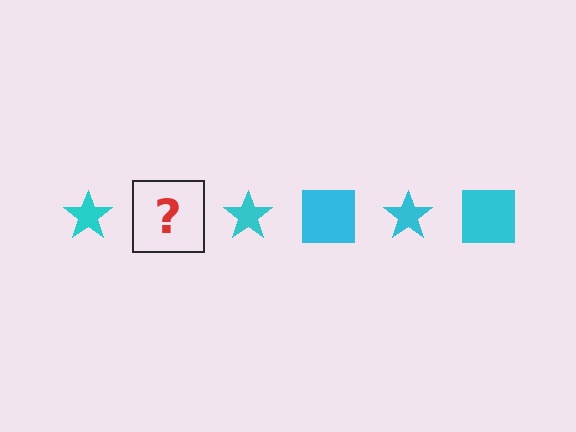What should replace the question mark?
The question mark should be replaced with a cyan square.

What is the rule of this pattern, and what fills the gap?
The rule is that the pattern cycles through star, square shapes in cyan. The gap should be filled with a cyan square.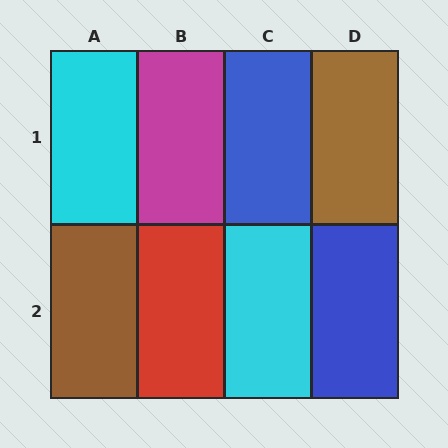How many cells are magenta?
1 cell is magenta.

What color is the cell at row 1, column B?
Magenta.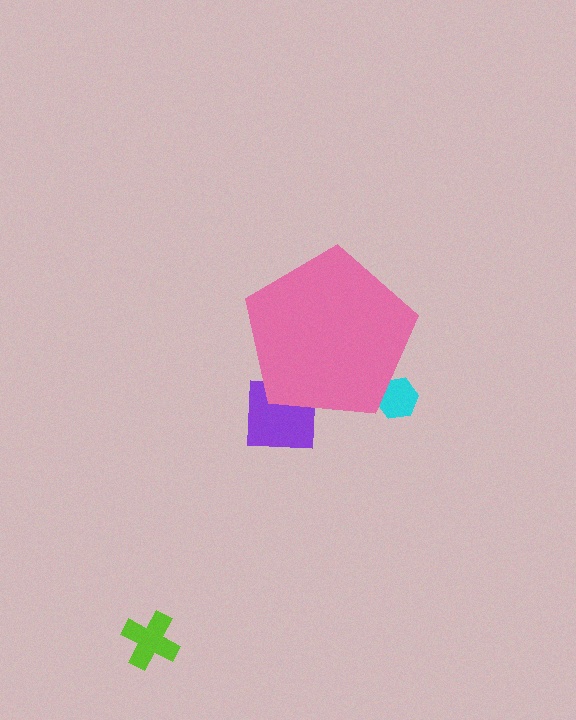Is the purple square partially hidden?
Yes, the purple square is partially hidden behind the pink pentagon.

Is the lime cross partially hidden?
No, the lime cross is fully visible.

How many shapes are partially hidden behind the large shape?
2 shapes are partially hidden.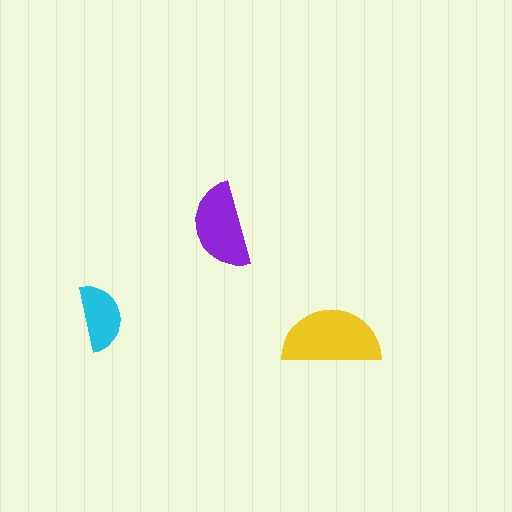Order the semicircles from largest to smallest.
the yellow one, the purple one, the cyan one.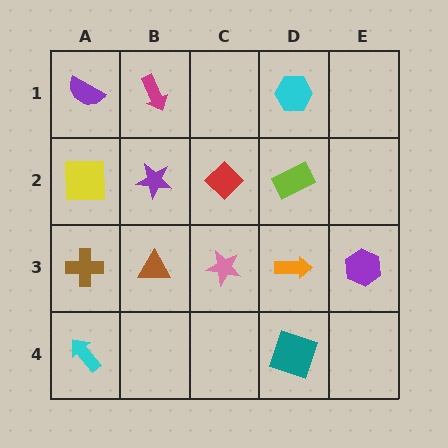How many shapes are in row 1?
3 shapes.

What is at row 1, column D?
A cyan hexagon.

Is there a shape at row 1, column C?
No, that cell is empty.